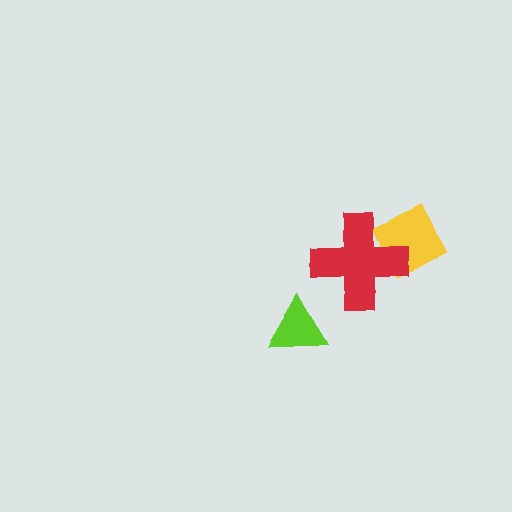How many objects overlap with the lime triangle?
0 objects overlap with the lime triangle.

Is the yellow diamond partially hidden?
Yes, it is partially covered by another shape.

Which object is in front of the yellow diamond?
The red cross is in front of the yellow diamond.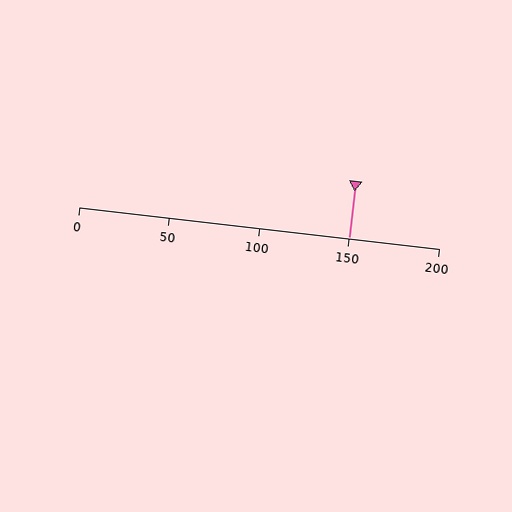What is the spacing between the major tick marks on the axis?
The major ticks are spaced 50 apart.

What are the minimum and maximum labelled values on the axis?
The axis runs from 0 to 200.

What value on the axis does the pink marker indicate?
The marker indicates approximately 150.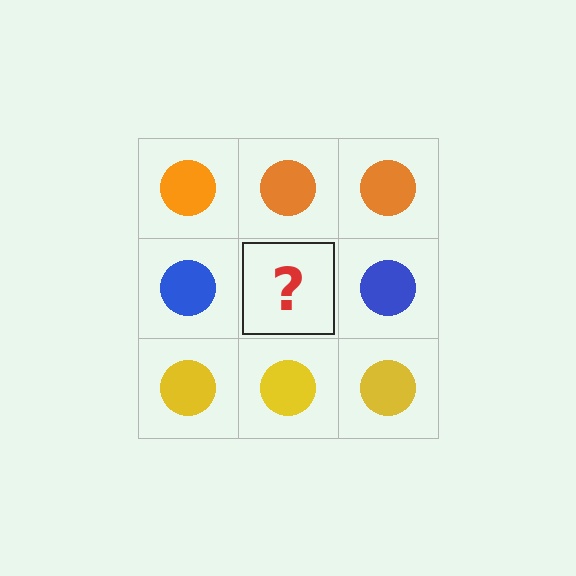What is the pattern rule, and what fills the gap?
The rule is that each row has a consistent color. The gap should be filled with a blue circle.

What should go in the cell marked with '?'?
The missing cell should contain a blue circle.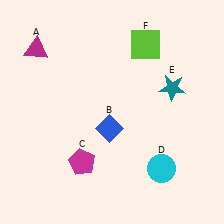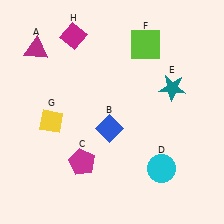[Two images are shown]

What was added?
A yellow diamond (G), a magenta diamond (H) were added in Image 2.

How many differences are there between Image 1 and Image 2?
There are 2 differences between the two images.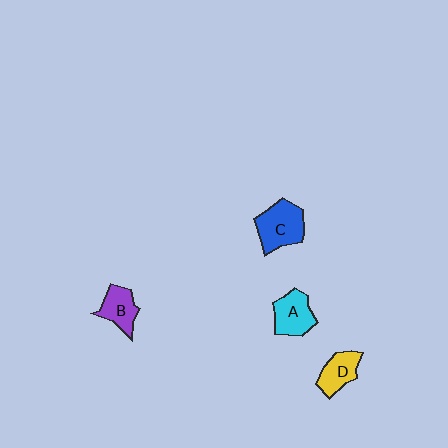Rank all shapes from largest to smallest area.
From largest to smallest: C (blue), A (cyan), D (yellow), B (purple).